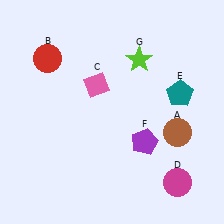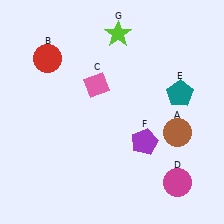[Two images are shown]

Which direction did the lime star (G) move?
The lime star (G) moved up.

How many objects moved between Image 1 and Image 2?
1 object moved between the two images.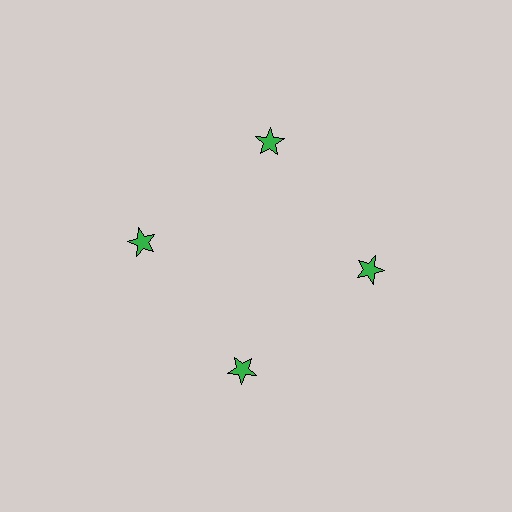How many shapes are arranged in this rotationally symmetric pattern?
There are 4 shapes, arranged in 4 groups of 1.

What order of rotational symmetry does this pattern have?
This pattern has 4-fold rotational symmetry.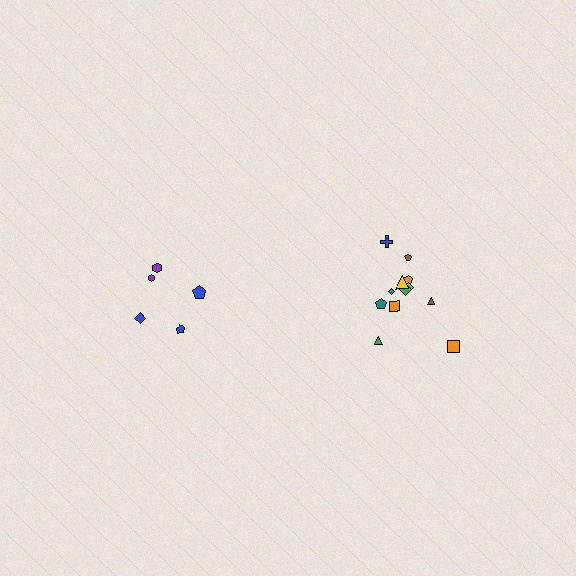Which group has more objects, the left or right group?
The right group.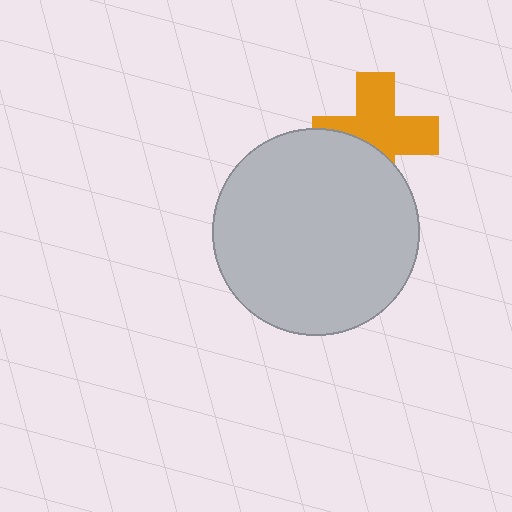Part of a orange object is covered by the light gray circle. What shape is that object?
It is a cross.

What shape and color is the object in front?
The object in front is a light gray circle.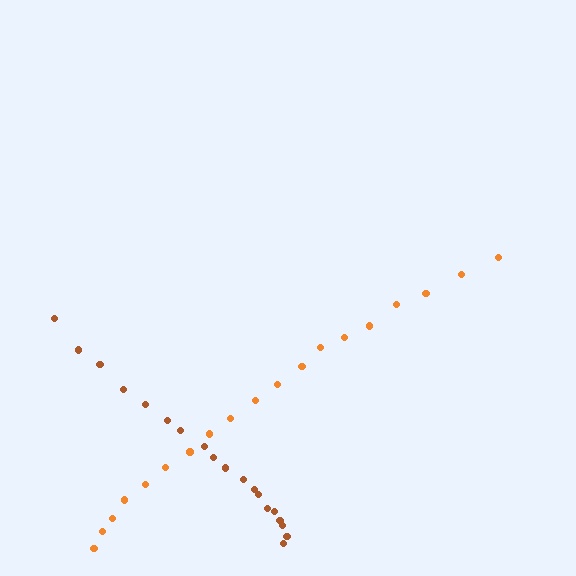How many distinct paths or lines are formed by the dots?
There are 2 distinct paths.